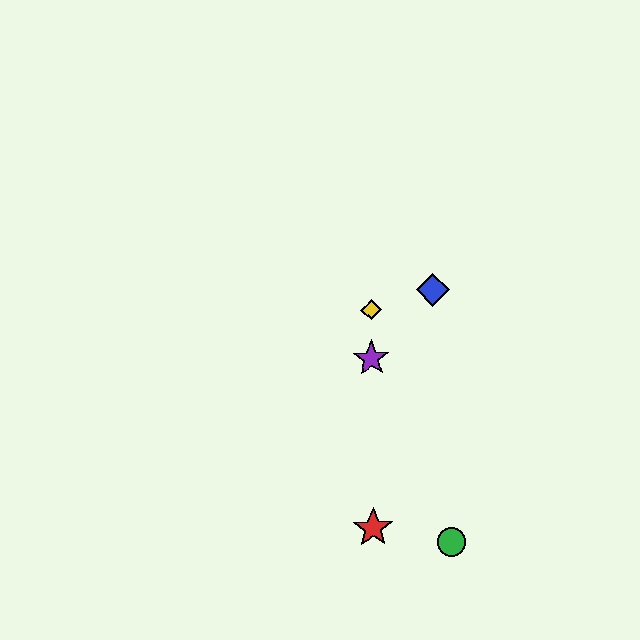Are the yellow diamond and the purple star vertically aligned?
Yes, both are at x≈371.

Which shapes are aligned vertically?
The red star, the yellow diamond, the purple star are aligned vertically.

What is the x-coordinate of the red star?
The red star is at x≈373.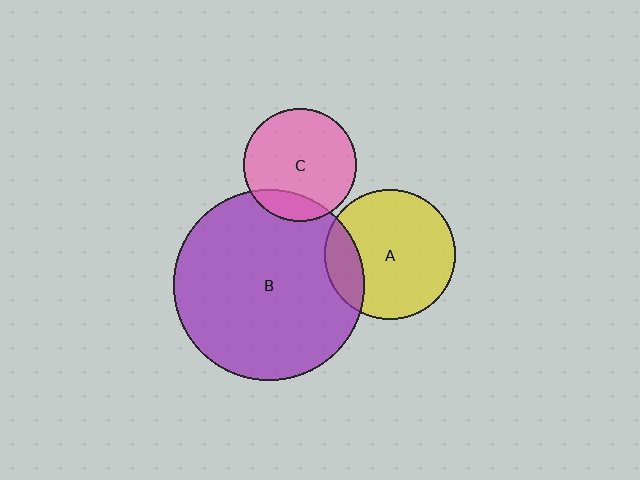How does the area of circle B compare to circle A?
Approximately 2.1 times.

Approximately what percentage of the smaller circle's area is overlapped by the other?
Approximately 20%.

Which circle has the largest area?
Circle B (purple).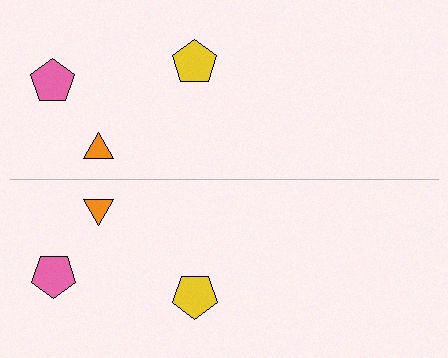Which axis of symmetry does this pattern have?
The pattern has a horizontal axis of symmetry running through the center of the image.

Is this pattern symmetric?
Yes, this pattern has bilateral (reflection) symmetry.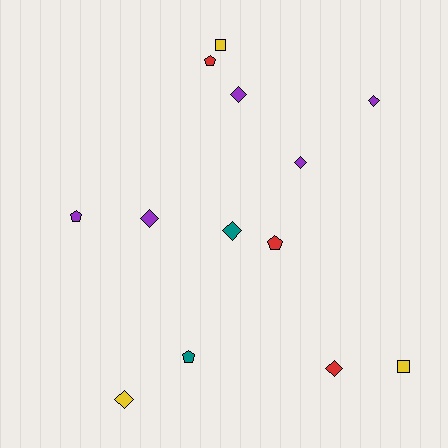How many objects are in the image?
There are 13 objects.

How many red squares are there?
There are no red squares.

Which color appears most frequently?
Purple, with 5 objects.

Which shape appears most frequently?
Diamond, with 7 objects.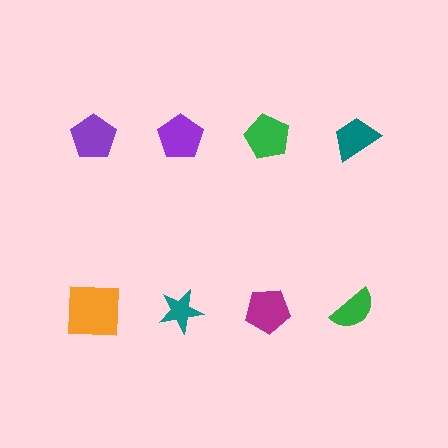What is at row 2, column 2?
A teal star.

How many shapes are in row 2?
4 shapes.